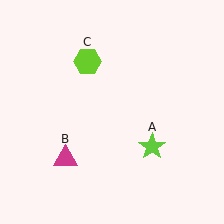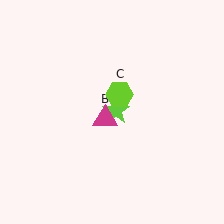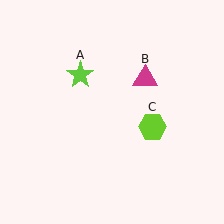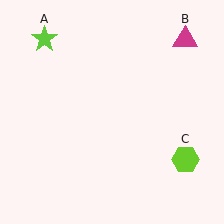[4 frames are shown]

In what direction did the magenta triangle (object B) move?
The magenta triangle (object B) moved up and to the right.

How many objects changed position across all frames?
3 objects changed position: lime star (object A), magenta triangle (object B), lime hexagon (object C).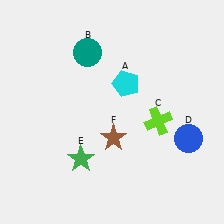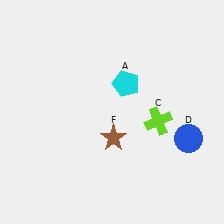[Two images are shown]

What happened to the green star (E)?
The green star (E) was removed in Image 2. It was in the bottom-left area of Image 1.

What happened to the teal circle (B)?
The teal circle (B) was removed in Image 2. It was in the top-left area of Image 1.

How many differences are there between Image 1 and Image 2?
There are 2 differences between the two images.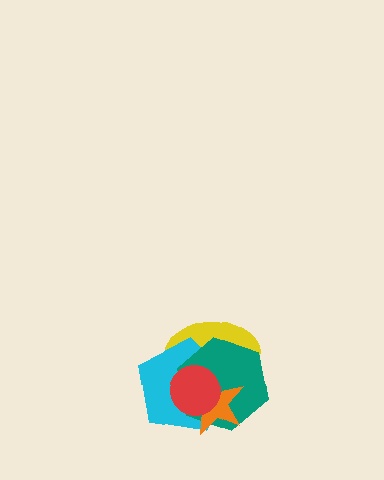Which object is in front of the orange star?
The red circle is in front of the orange star.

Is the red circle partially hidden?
No, no other shape covers it.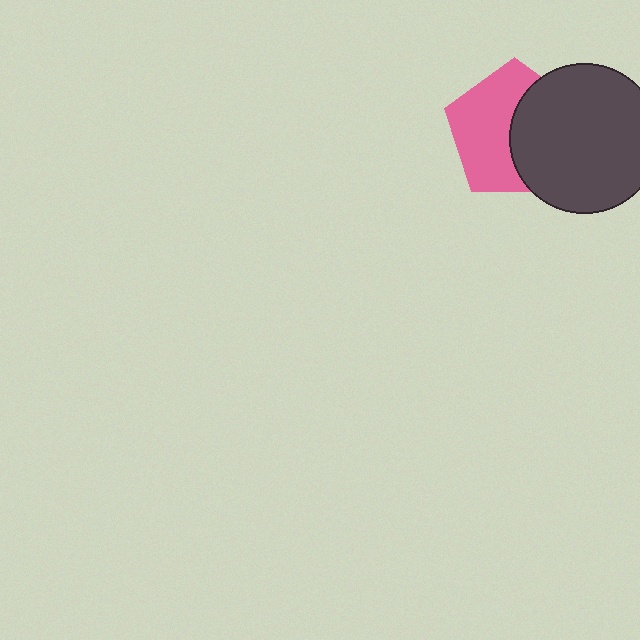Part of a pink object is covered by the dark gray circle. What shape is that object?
It is a pentagon.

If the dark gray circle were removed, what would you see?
You would see the complete pink pentagon.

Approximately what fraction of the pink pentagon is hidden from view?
Roughly 46% of the pink pentagon is hidden behind the dark gray circle.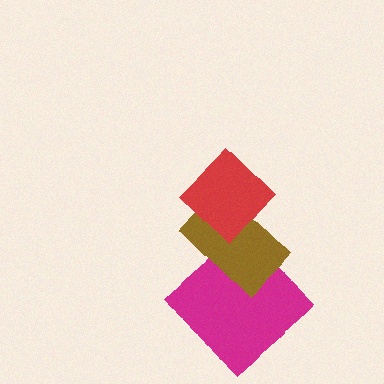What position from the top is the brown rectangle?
The brown rectangle is 2nd from the top.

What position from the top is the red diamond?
The red diamond is 1st from the top.